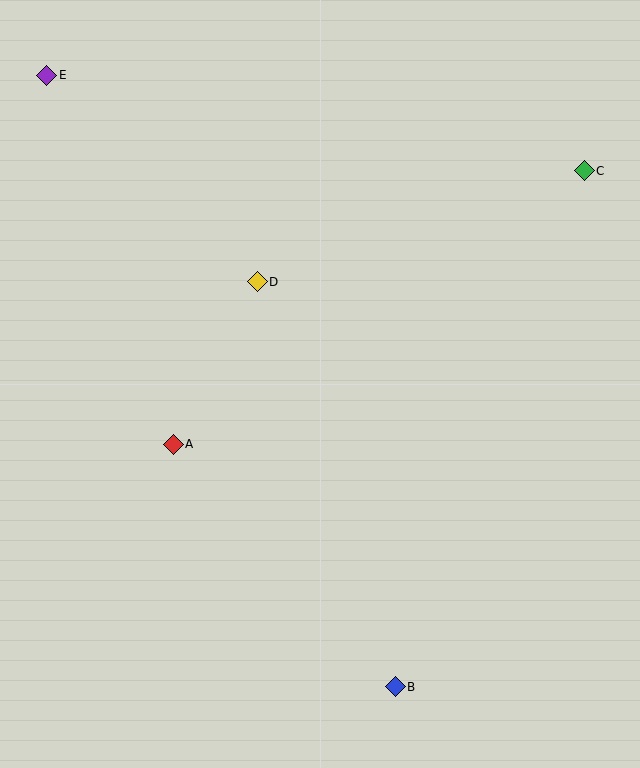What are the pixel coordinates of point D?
Point D is at (257, 282).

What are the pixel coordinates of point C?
Point C is at (584, 171).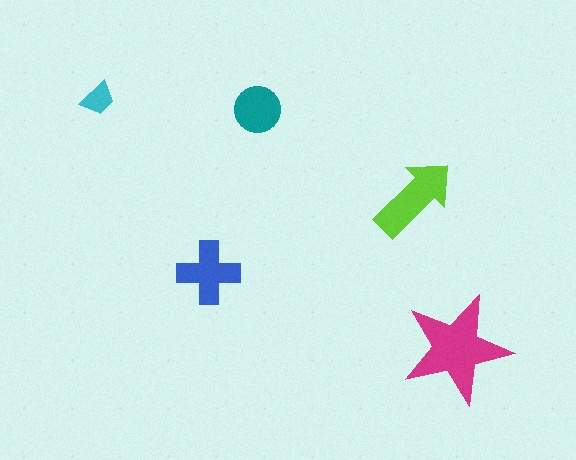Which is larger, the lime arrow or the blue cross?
The lime arrow.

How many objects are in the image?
There are 5 objects in the image.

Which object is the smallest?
The cyan trapezoid.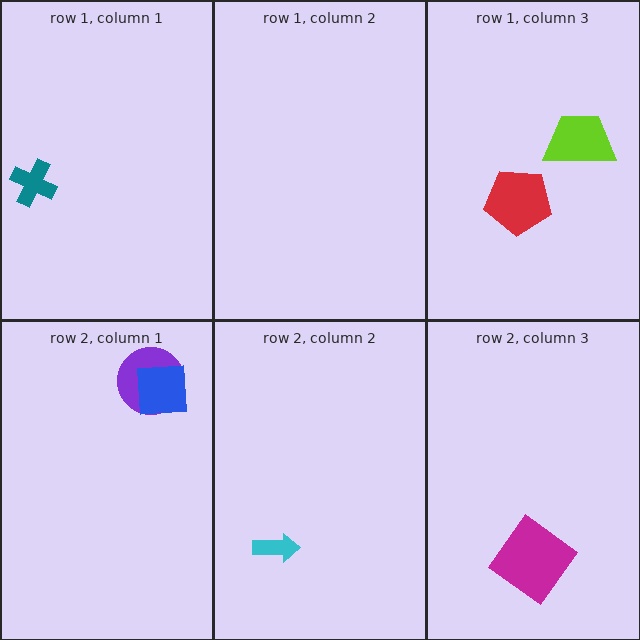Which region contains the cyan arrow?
The row 2, column 2 region.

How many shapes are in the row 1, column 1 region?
1.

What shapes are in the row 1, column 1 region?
The teal cross.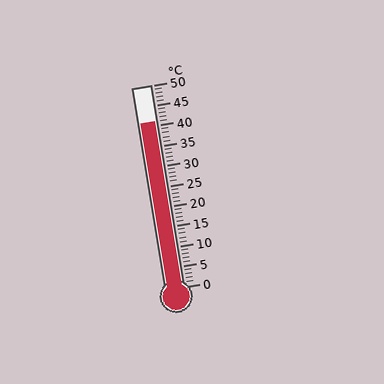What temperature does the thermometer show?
The thermometer shows approximately 41°C.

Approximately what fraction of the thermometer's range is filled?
The thermometer is filled to approximately 80% of its range.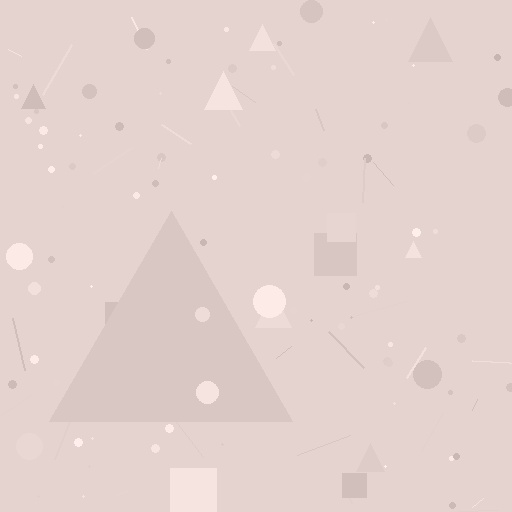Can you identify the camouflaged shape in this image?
The camouflaged shape is a triangle.